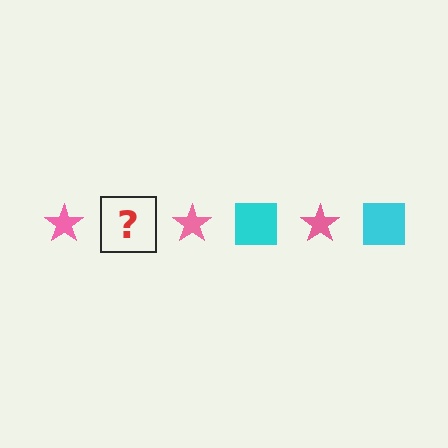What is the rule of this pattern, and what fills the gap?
The rule is that the pattern alternates between pink star and cyan square. The gap should be filled with a cyan square.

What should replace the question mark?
The question mark should be replaced with a cyan square.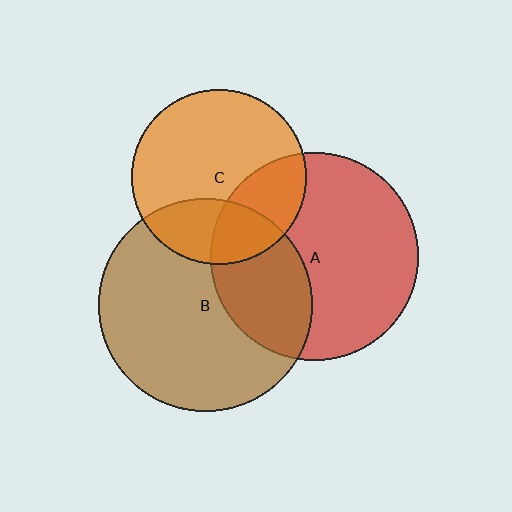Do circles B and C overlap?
Yes.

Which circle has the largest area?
Circle B (brown).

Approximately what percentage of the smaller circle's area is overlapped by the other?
Approximately 25%.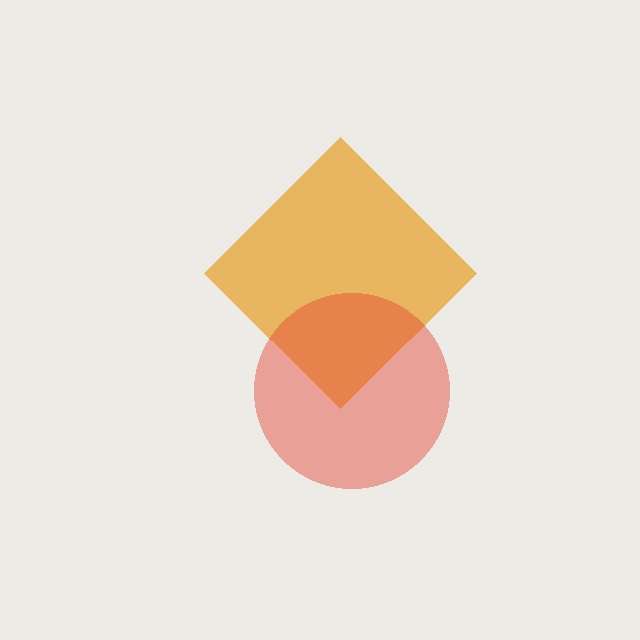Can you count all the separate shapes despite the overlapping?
Yes, there are 2 separate shapes.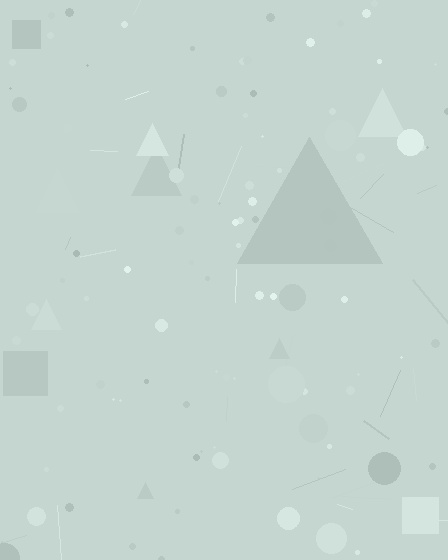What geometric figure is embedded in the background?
A triangle is embedded in the background.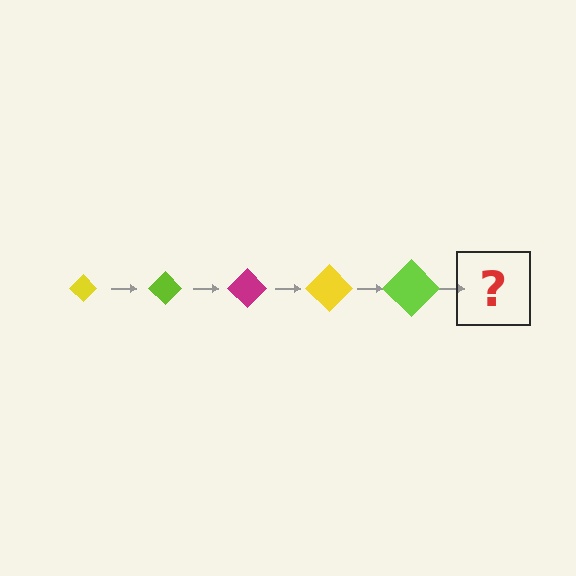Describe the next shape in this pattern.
It should be a magenta diamond, larger than the previous one.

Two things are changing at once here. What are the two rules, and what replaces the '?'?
The two rules are that the diamond grows larger each step and the color cycles through yellow, lime, and magenta. The '?' should be a magenta diamond, larger than the previous one.